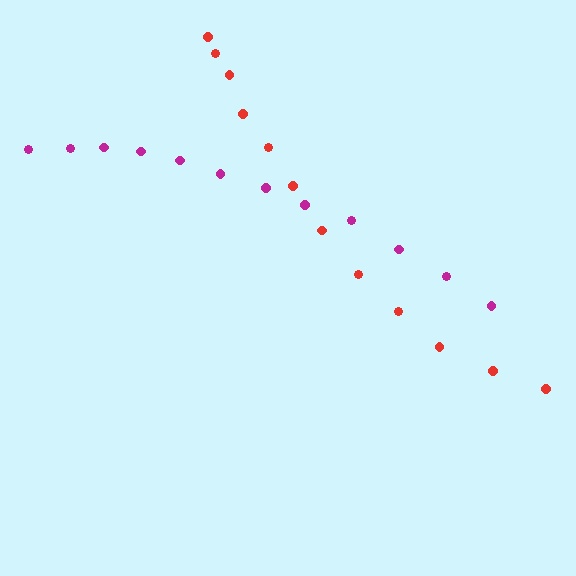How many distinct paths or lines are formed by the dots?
There are 2 distinct paths.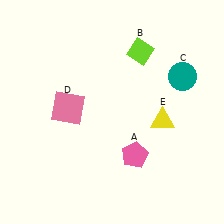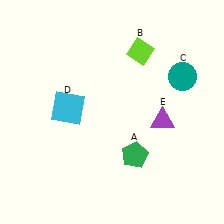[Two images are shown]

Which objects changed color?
A changed from pink to green. D changed from pink to cyan. E changed from yellow to purple.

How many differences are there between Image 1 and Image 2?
There are 3 differences between the two images.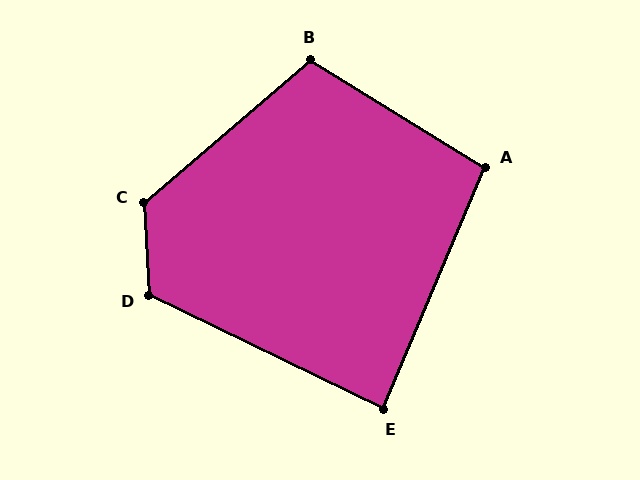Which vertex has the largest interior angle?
C, at approximately 128 degrees.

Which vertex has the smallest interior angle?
E, at approximately 87 degrees.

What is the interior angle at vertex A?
Approximately 99 degrees (obtuse).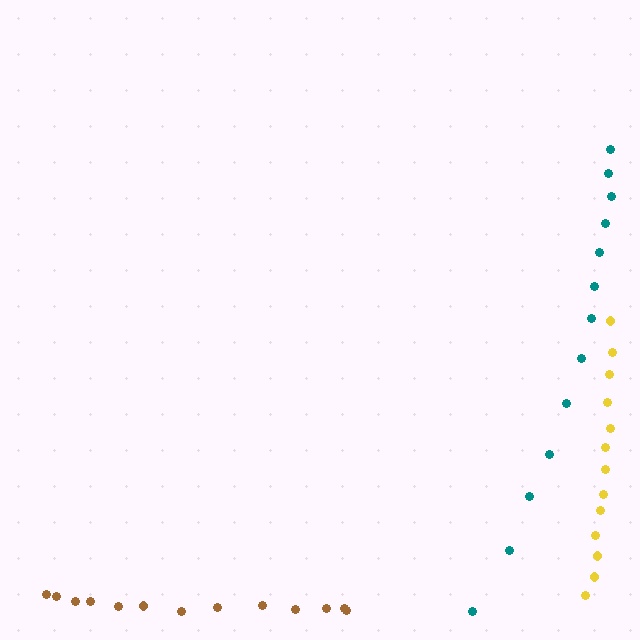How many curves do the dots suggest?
There are 3 distinct paths.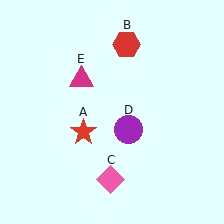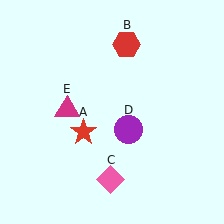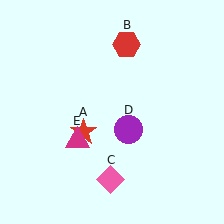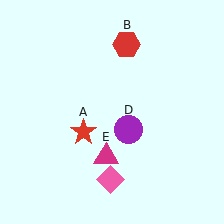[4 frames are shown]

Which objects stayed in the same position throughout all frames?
Red star (object A) and red hexagon (object B) and pink diamond (object C) and purple circle (object D) remained stationary.